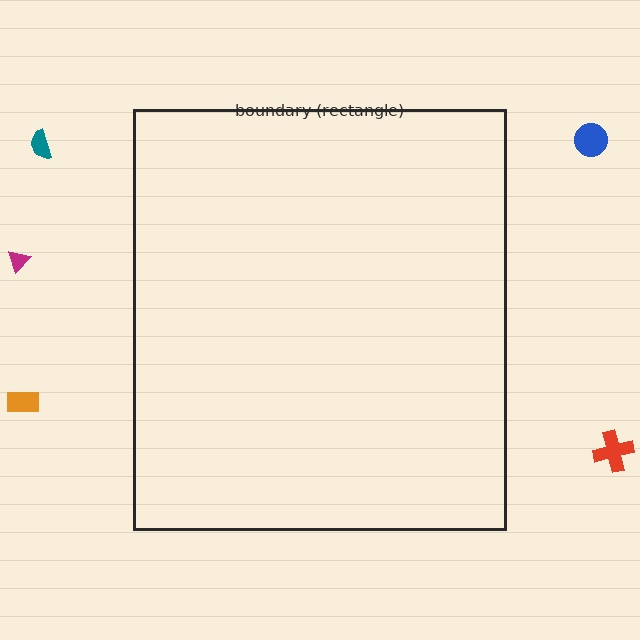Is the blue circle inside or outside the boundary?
Outside.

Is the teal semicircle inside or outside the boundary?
Outside.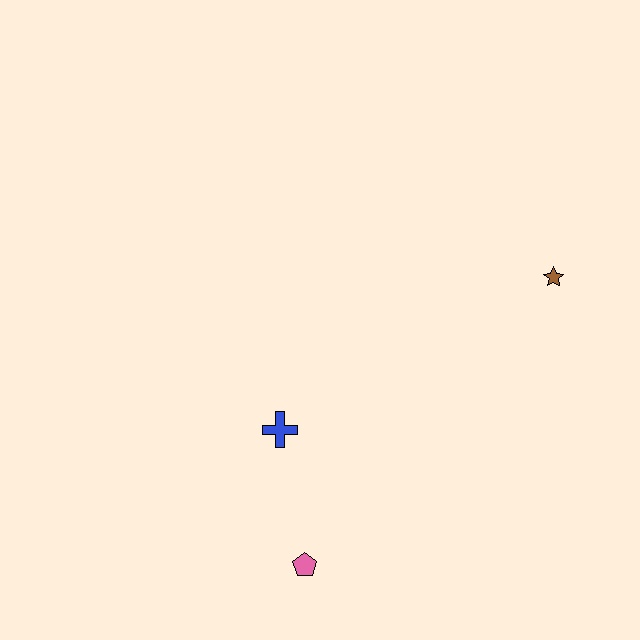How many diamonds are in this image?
There are no diamonds.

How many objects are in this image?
There are 3 objects.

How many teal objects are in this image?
There are no teal objects.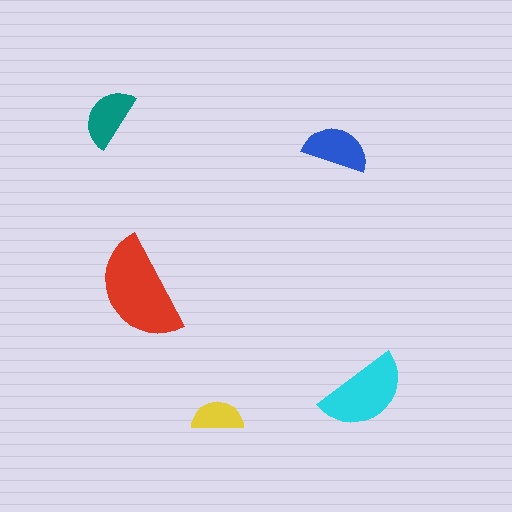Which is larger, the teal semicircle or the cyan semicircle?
The cyan one.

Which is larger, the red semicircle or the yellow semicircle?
The red one.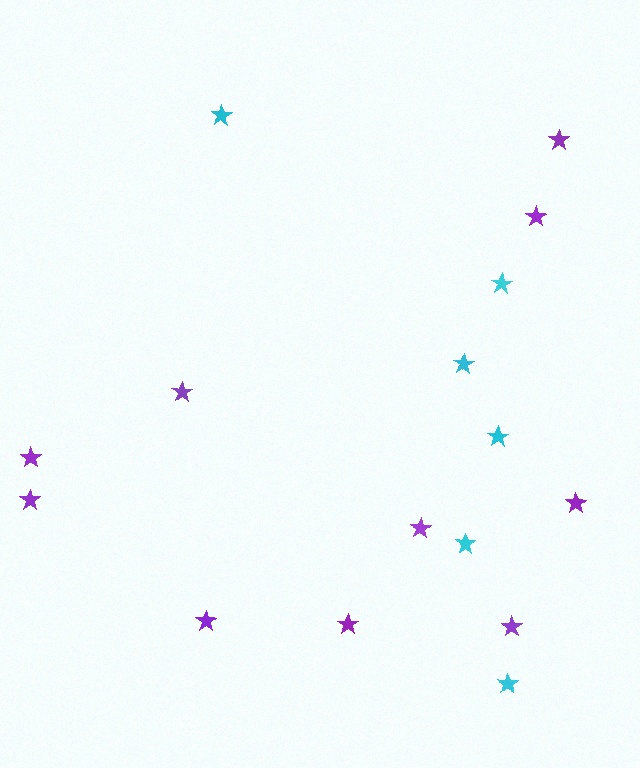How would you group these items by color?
There are 2 groups: one group of purple stars (10) and one group of cyan stars (6).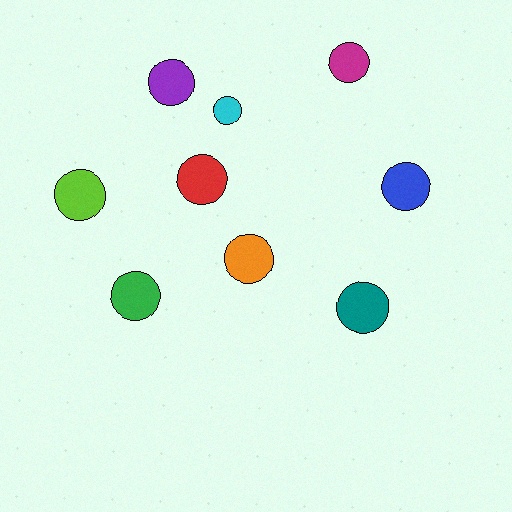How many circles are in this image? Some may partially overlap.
There are 9 circles.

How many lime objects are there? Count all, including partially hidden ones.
There is 1 lime object.